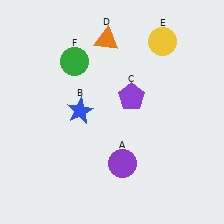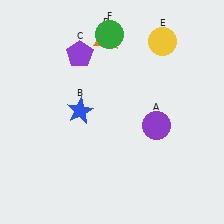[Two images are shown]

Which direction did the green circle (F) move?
The green circle (F) moved right.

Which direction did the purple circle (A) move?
The purple circle (A) moved up.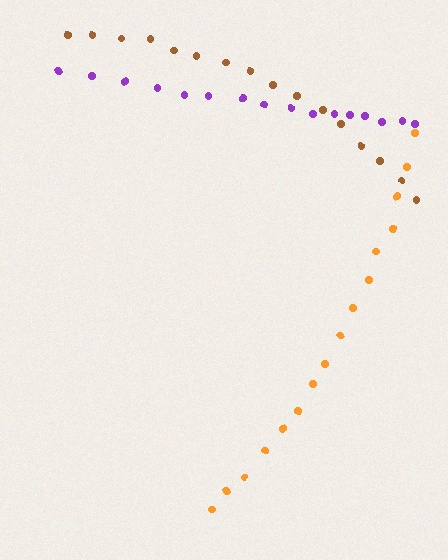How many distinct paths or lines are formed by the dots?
There are 3 distinct paths.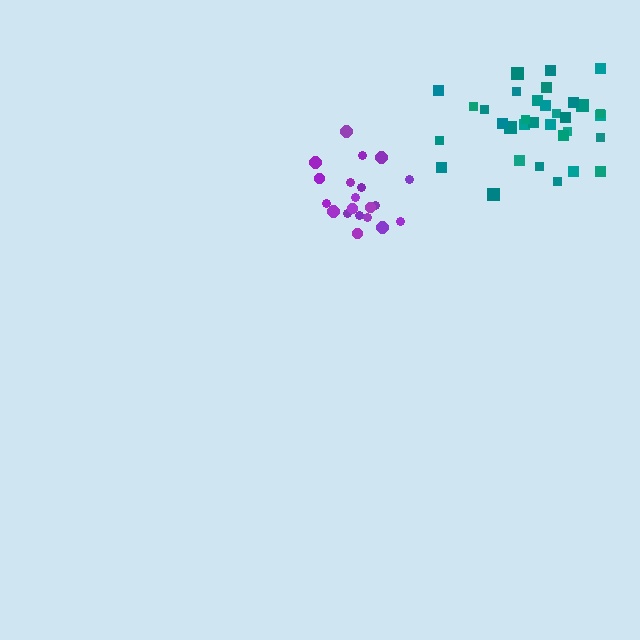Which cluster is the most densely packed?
Purple.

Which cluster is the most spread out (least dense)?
Teal.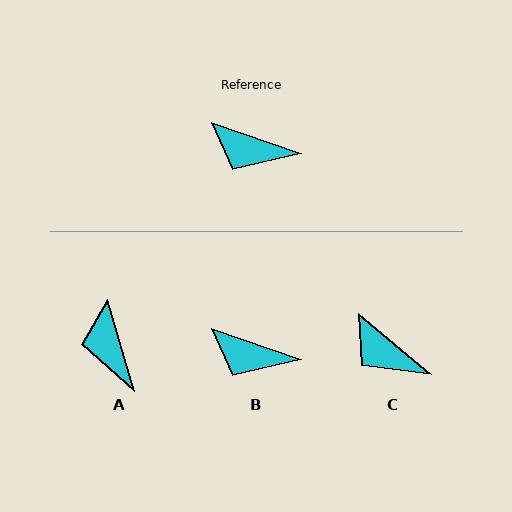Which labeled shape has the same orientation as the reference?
B.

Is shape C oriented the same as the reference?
No, it is off by about 21 degrees.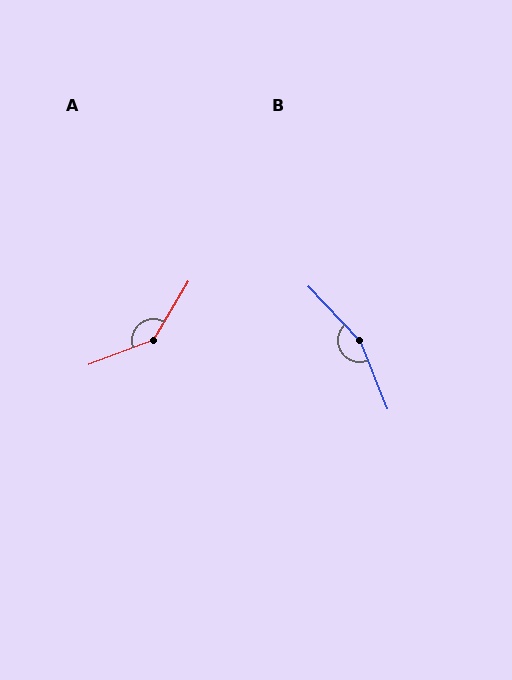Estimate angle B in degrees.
Approximately 159 degrees.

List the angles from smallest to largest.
A (142°), B (159°).